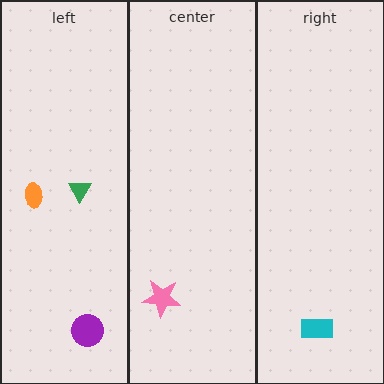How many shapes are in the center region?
1.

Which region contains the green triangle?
The left region.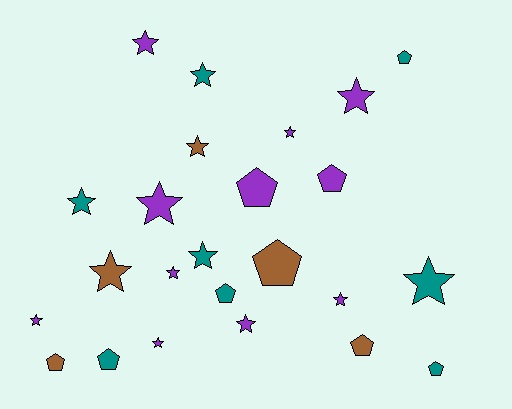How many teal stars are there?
There are 4 teal stars.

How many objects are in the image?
There are 24 objects.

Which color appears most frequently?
Purple, with 11 objects.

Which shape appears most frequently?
Star, with 15 objects.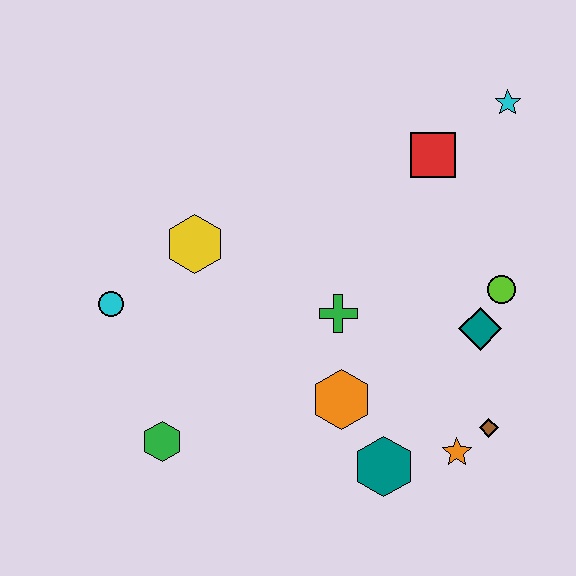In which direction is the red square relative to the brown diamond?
The red square is above the brown diamond.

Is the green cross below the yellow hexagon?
Yes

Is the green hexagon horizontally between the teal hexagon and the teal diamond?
No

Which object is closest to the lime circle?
The teal diamond is closest to the lime circle.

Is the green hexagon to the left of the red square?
Yes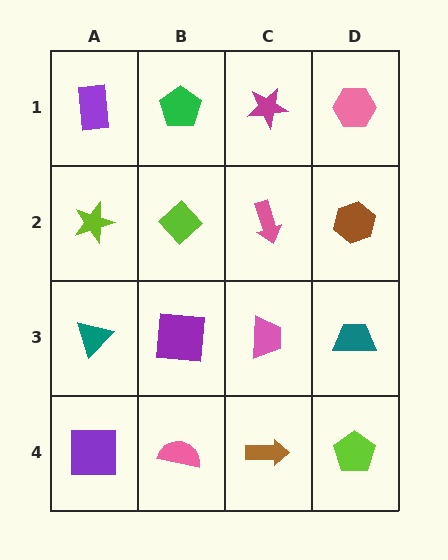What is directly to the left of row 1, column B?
A purple rectangle.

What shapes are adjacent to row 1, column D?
A brown hexagon (row 2, column D), a magenta star (row 1, column C).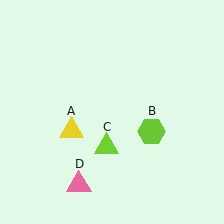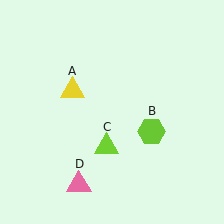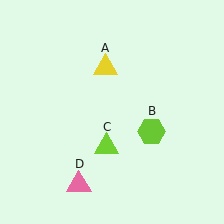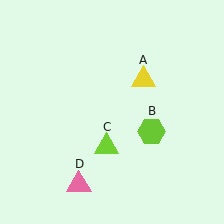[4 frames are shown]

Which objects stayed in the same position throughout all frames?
Lime hexagon (object B) and lime triangle (object C) and pink triangle (object D) remained stationary.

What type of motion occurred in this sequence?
The yellow triangle (object A) rotated clockwise around the center of the scene.